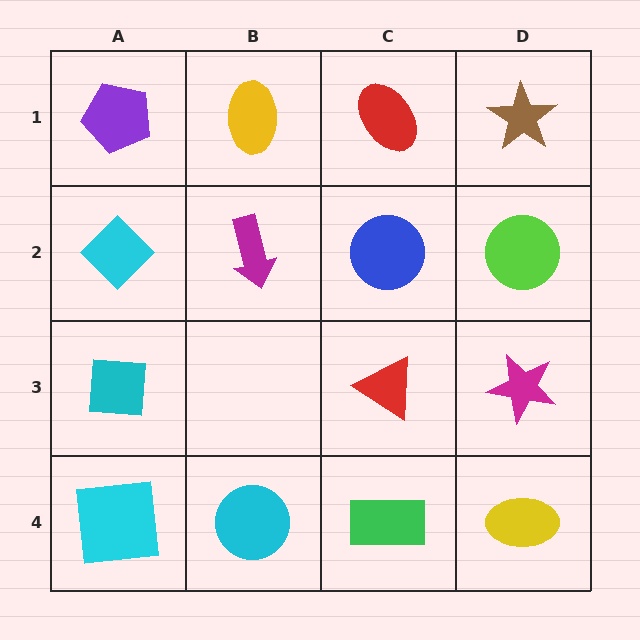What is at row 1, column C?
A red ellipse.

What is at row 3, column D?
A magenta star.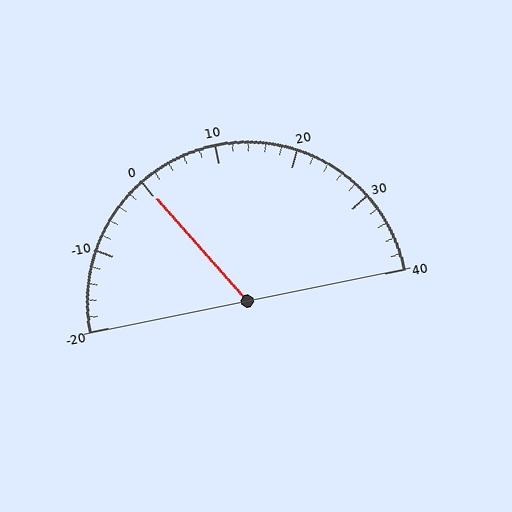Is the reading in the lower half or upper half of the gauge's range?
The reading is in the lower half of the range (-20 to 40).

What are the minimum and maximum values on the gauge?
The gauge ranges from -20 to 40.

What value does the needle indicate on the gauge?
The needle indicates approximately 0.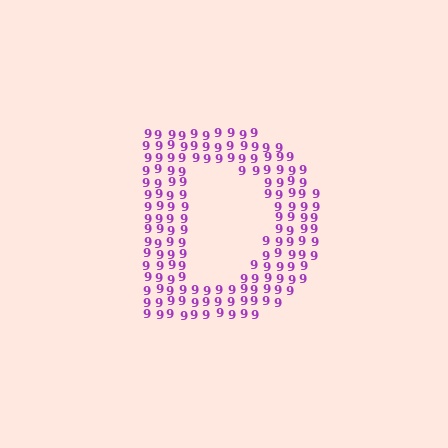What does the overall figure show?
The overall figure shows the letter D.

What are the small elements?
The small elements are digit 9's.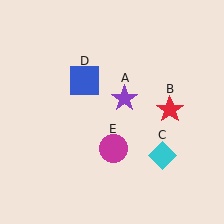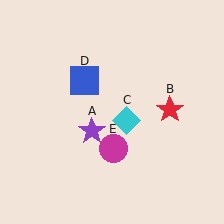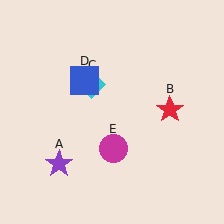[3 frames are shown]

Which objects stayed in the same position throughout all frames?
Red star (object B) and blue square (object D) and magenta circle (object E) remained stationary.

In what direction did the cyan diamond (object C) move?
The cyan diamond (object C) moved up and to the left.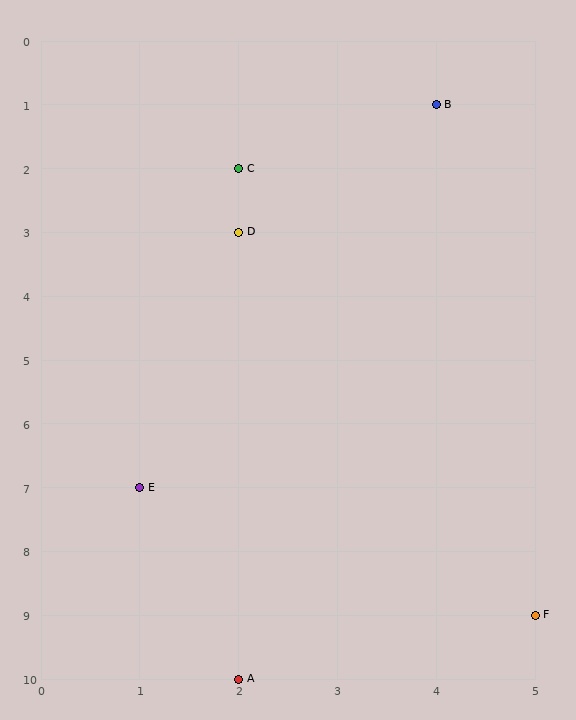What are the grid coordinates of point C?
Point C is at grid coordinates (2, 2).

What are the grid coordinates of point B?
Point B is at grid coordinates (4, 1).